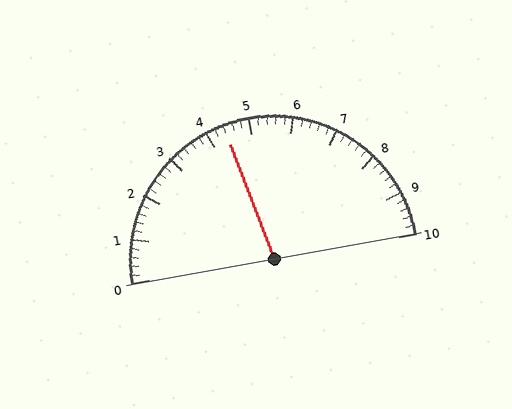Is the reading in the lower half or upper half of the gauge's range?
The reading is in the lower half of the range (0 to 10).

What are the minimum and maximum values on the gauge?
The gauge ranges from 0 to 10.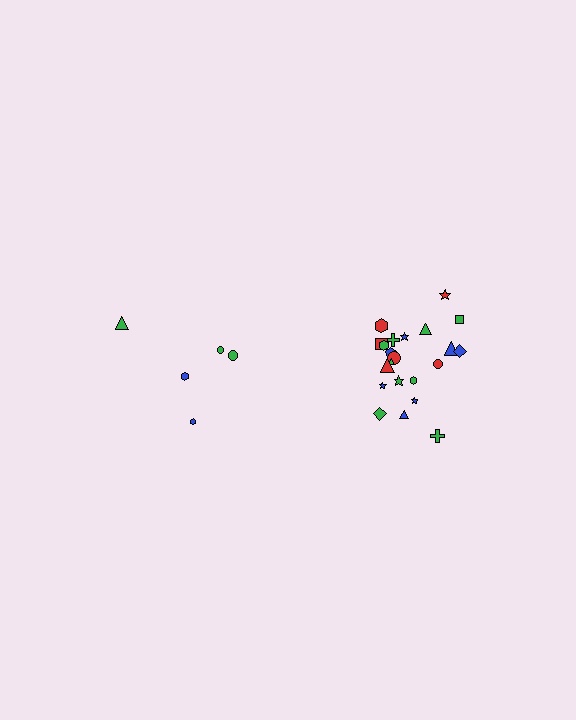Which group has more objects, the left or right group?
The right group.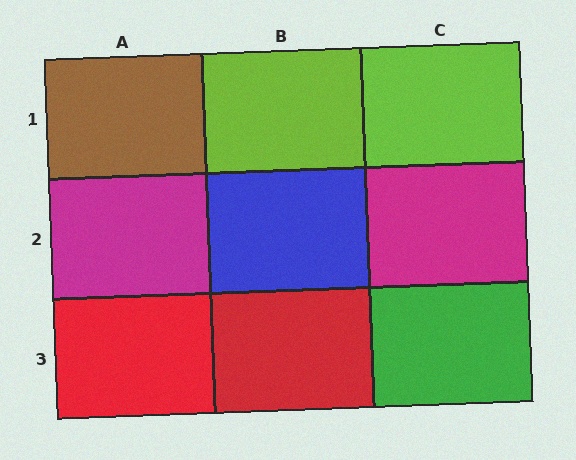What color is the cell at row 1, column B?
Lime.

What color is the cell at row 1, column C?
Lime.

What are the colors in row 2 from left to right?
Magenta, blue, magenta.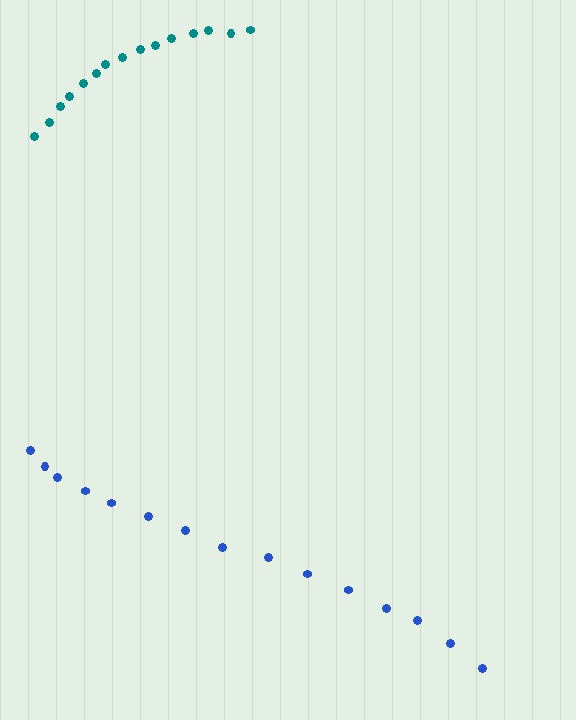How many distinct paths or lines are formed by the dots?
There are 2 distinct paths.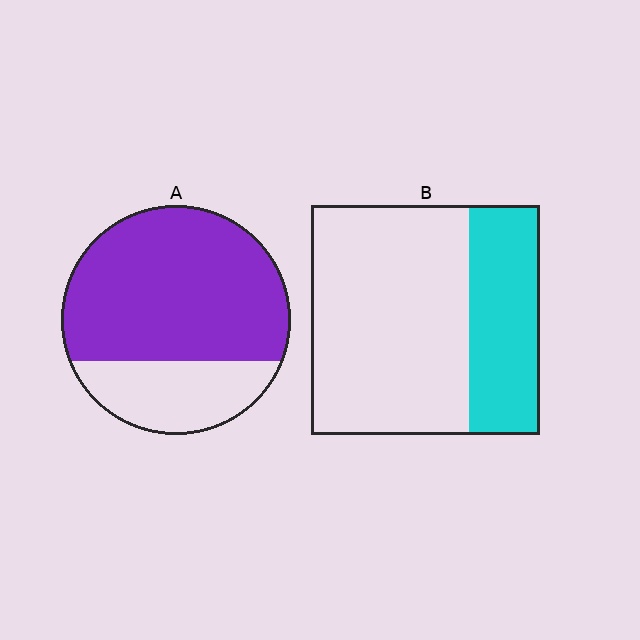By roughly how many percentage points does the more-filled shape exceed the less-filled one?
By roughly 40 percentage points (A over B).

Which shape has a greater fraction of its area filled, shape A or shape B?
Shape A.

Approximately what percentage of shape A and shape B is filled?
A is approximately 70% and B is approximately 30%.